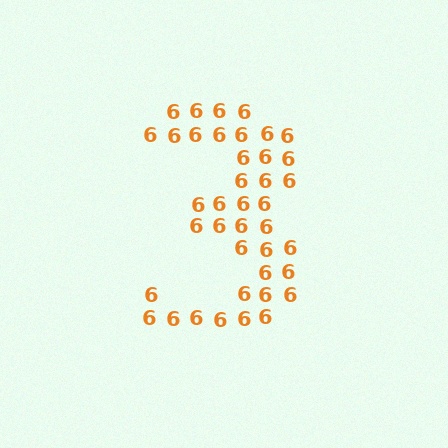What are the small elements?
The small elements are digit 6's.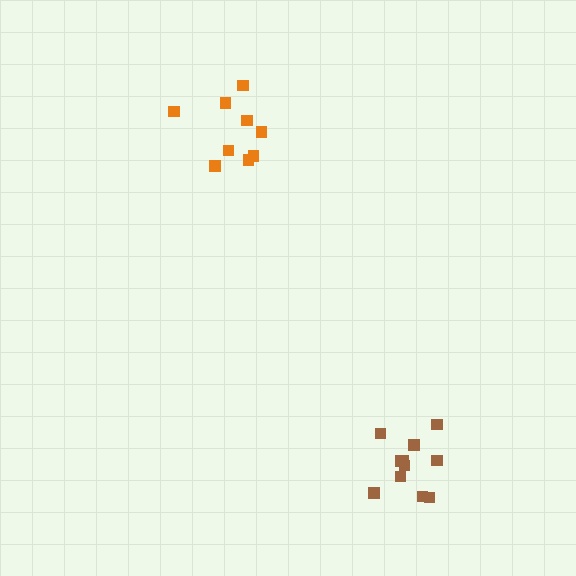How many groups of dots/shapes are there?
There are 2 groups.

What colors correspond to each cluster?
The clusters are colored: orange, brown.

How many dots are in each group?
Group 1: 9 dots, Group 2: 11 dots (20 total).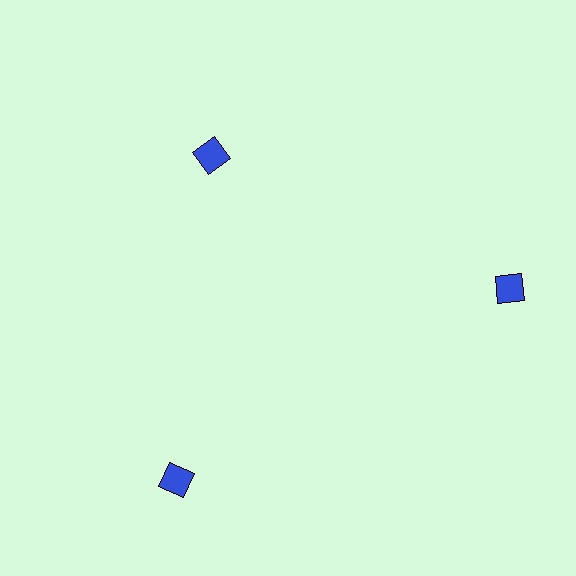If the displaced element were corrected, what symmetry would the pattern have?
It would have 3-fold rotational symmetry — the pattern would map onto itself every 120 degrees.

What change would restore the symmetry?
The symmetry would be restored by moving it outward, back onto the ring so that all 3 squares sit at equal angles and equal distance from the center.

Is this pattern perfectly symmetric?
No. The 3 blue squares are arranged in a ring, but one element near the 11 o'clock position is pulled inward toward the center, breaking the 3-fold rotational symmetry.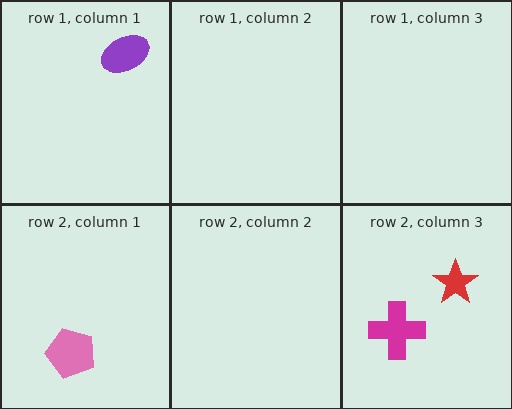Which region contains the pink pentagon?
The row 2, column 1 region.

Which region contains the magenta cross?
The row 2, column 3 region.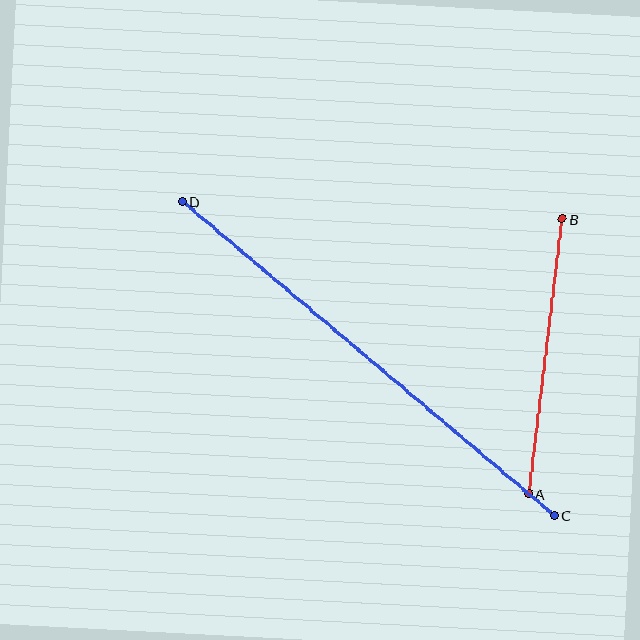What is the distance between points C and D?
The distance is approximately 487 pixels.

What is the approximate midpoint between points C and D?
The midpoint is at approximately (368, 358) pixels.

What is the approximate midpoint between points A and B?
The midpoint is at approximately (545, 356) pixels.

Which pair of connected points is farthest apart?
Points C and D are farthest apart.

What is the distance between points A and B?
The distance is approximately 277 pixels.